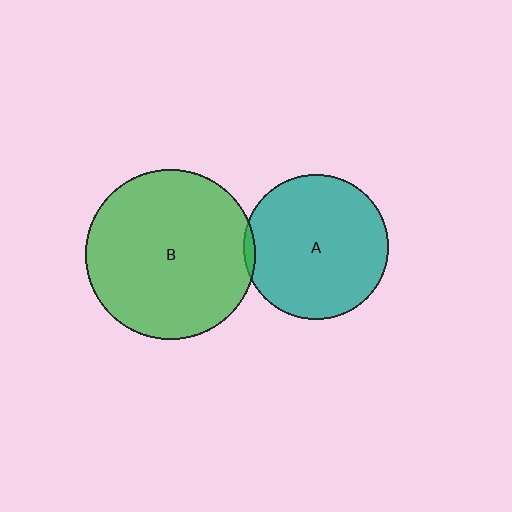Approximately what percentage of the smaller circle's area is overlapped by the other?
Approximately 5%.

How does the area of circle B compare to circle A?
Approximately 1.4 times.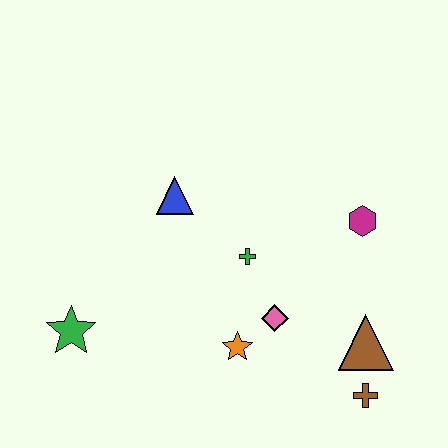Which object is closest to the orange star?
The pink diamond is closest to the orange star.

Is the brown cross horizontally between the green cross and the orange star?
No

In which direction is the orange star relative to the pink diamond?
The orange star is to the left of the pink diamond.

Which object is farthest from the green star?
The magenta hexagon is farthest from the green star.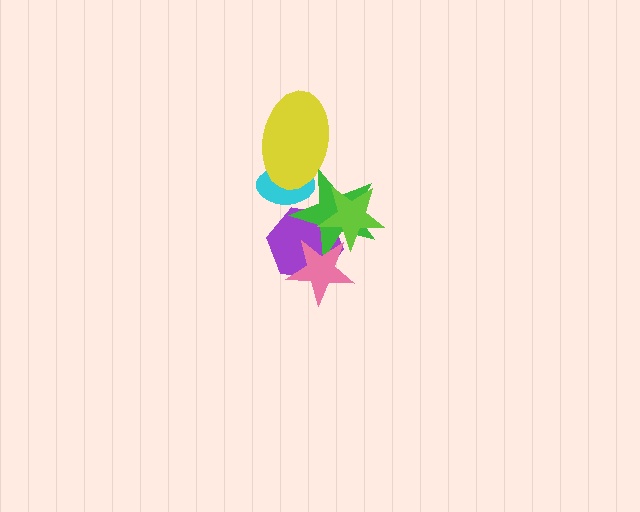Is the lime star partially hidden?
Yes, it is partially covered by another shape.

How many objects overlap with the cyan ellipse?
2 objects overlap with the cyan ellipse.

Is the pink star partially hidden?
No, no other shape covers it.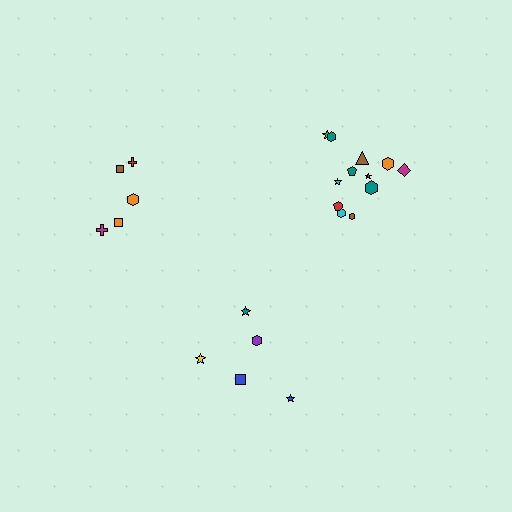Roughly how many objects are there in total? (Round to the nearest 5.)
Roughly 20 objects in total.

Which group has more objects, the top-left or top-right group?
The top-right group.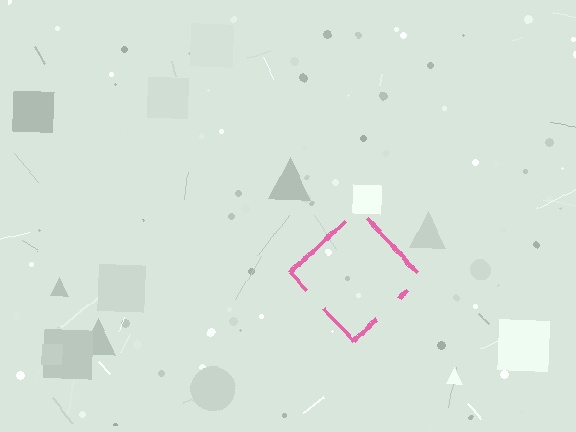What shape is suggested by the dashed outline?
The dashed outline suggests a diamond.